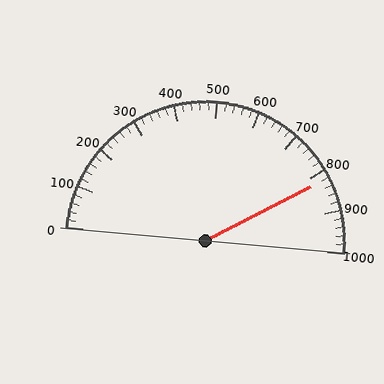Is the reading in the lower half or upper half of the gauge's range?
The reading is in the upper half of the range (0 to 1000).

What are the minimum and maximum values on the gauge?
The gauge ranges from 0 to 1000.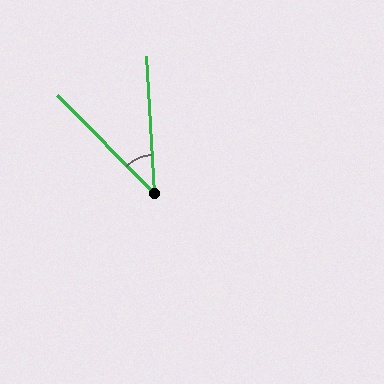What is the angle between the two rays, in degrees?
Approximately 41 degrees.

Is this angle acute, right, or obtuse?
It is acute.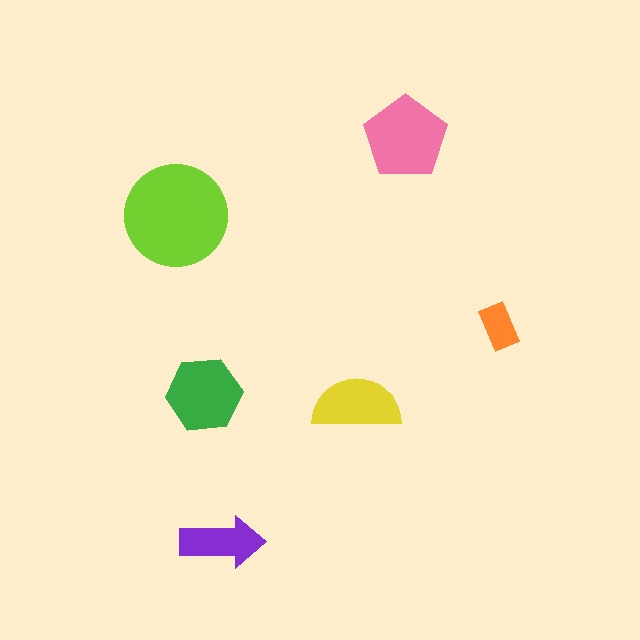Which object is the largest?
The lime circle.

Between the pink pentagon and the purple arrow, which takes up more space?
The pink pentagon.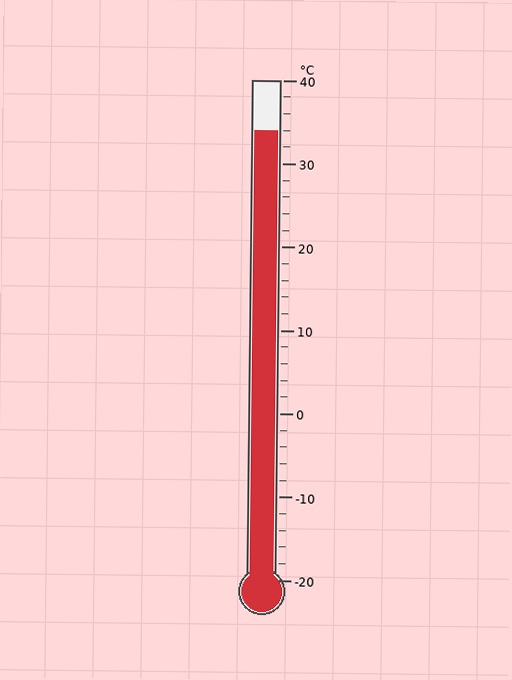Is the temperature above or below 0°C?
The temperature is above 0°C.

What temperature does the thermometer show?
The thermometer shows approximately 34°C.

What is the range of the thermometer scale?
The thermometer scale ranges from -20°C to 40°C.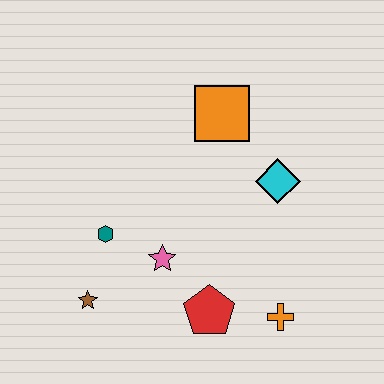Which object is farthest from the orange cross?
The orange square is farthest from the orange cross.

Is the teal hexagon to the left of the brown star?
No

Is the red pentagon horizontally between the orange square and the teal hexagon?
Yes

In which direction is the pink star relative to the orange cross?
The pink star is to the left of the orange cross.